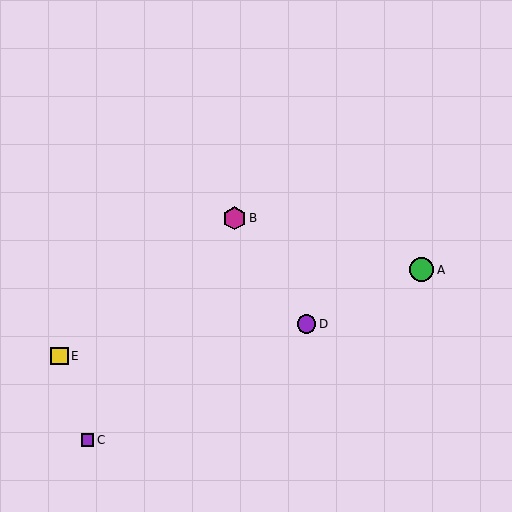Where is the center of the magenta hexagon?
The center of the magenta hexagon is at (234, 218).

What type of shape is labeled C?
Shape C is a purple square.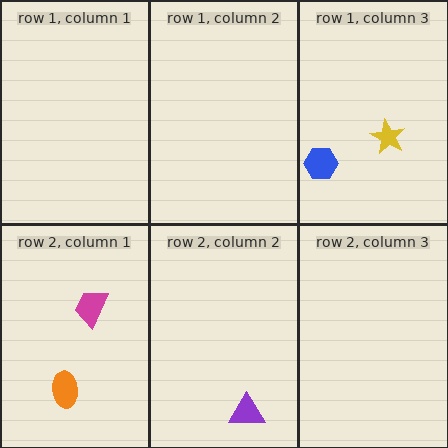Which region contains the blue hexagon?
The row 1, column 3 region.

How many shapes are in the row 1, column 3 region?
2.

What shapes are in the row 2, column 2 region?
The purple triangle.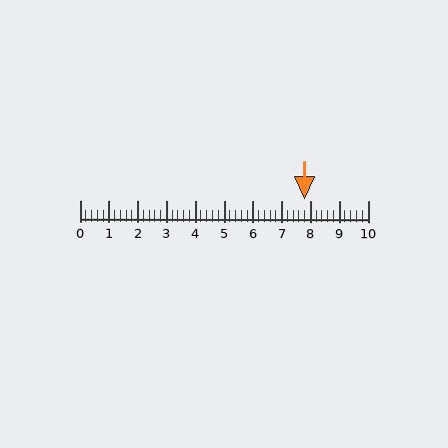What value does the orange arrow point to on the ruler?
The orange arrow points to approximately 7.8.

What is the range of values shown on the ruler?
The ruler shows values from 0 to 10.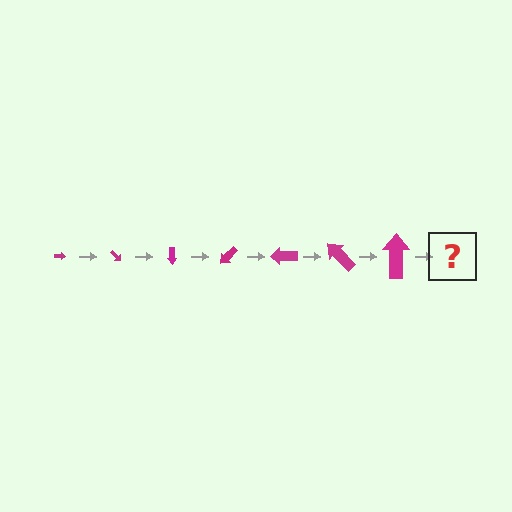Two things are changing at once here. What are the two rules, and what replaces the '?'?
The two rules are that the arrow grows larger each step and it rotates 45 degrees each step. The '?' should be an arrow, larger than the previous one and rotated 315 degrees from the start.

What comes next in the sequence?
The next element should be an arrow, larger than the previous one and rotated 315 degrees from the start.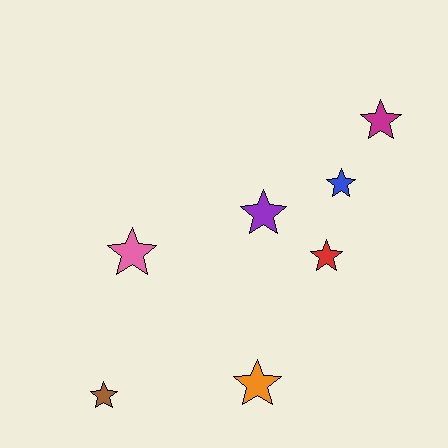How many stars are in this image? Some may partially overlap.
There are 7 stars.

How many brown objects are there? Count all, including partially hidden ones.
There is 1 brown object.